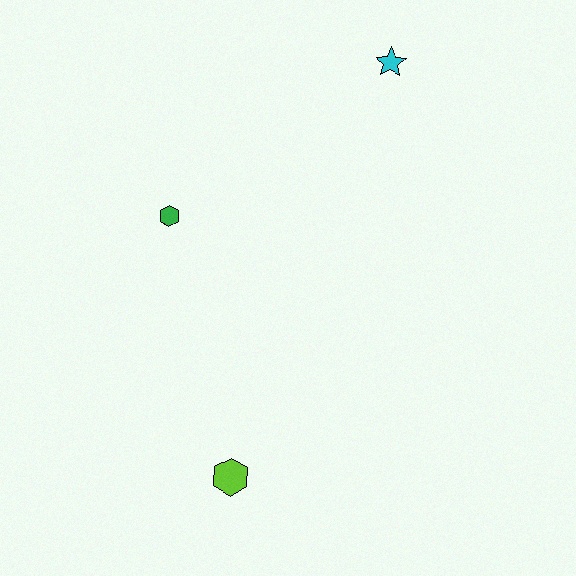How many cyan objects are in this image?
There is 1 cyan object.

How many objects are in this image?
There are 3 objects.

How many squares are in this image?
There are no squares.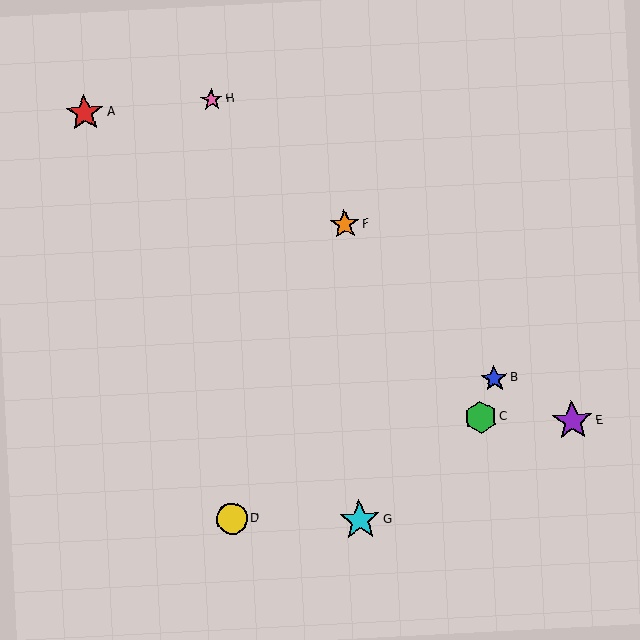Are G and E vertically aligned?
No, G is at x≈360 and E is at x≈573.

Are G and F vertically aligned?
Yes, both are at x≈360.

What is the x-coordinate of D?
Object D is at x≈232.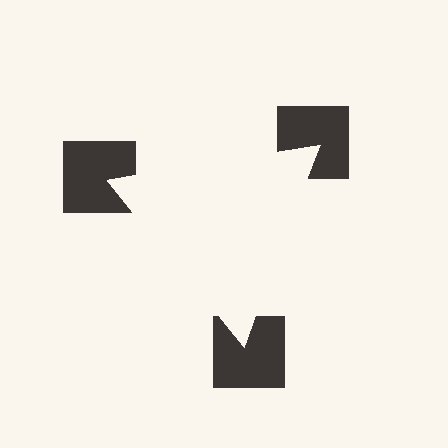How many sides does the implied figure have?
3 sides.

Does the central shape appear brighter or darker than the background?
It typically appears slightly brighter than the background, even though no actual brightness change is drawn.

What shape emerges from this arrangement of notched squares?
An illusory triangle — its edges are inferred from the aligned wedge cuts in the notched squares, not physically drawn.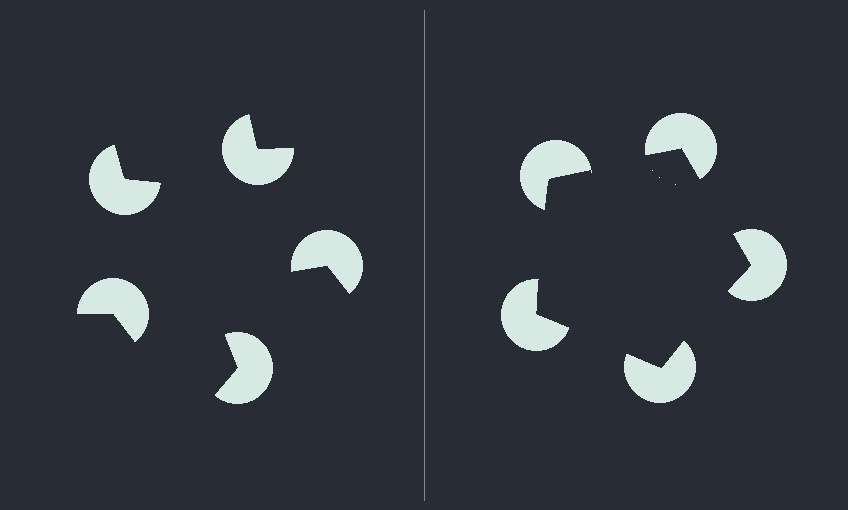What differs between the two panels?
The pac-man discs are positioned identically on both sides; only the wedge orientations differ. On the right they align to a pentagon; on the left they are misaligned.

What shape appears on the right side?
An illusory pentagon.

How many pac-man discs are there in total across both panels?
10 — 5 on each side.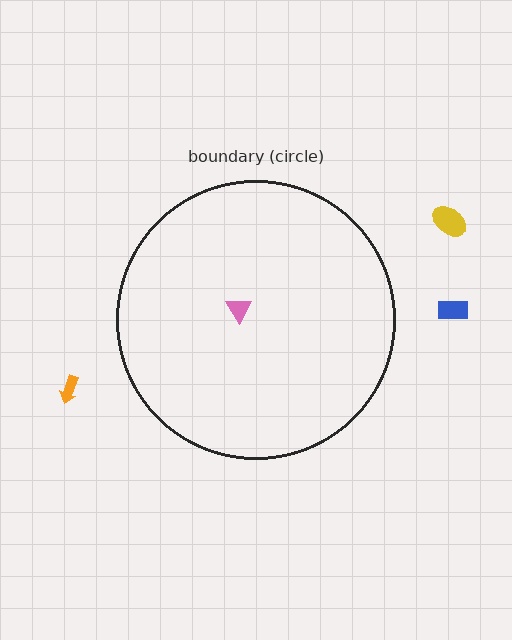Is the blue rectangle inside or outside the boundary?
Outside.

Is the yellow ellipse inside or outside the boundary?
Outside.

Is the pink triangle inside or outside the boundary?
Inside.